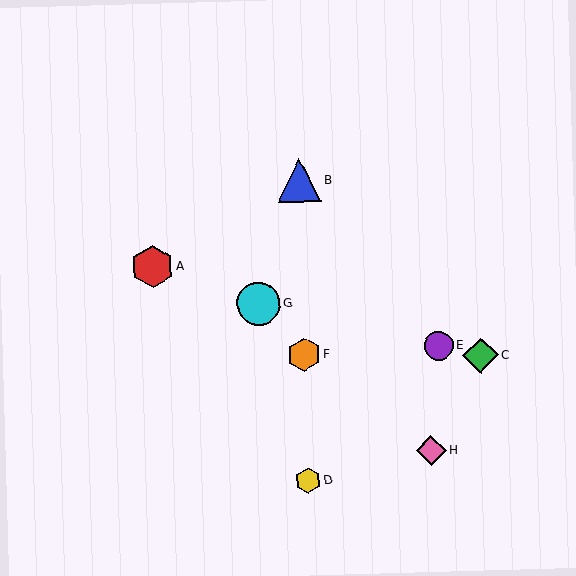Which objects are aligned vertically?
Objects B, D, F are aligned vertically.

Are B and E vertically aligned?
No, B is at x≈299 and E is at x≈438.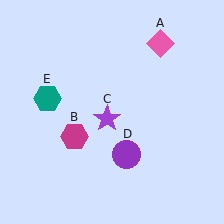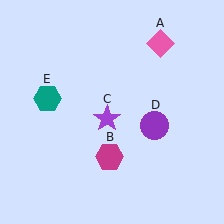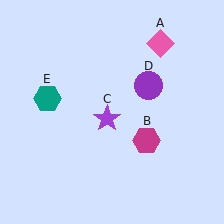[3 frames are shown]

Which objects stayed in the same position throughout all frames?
Pink diamond (object A) and purple star (object C) and teal hexagon (object E) remained stationary.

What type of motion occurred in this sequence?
The magenta hexagon (object B), purple circle (object D) rotated counterclockwise around the center of the scene.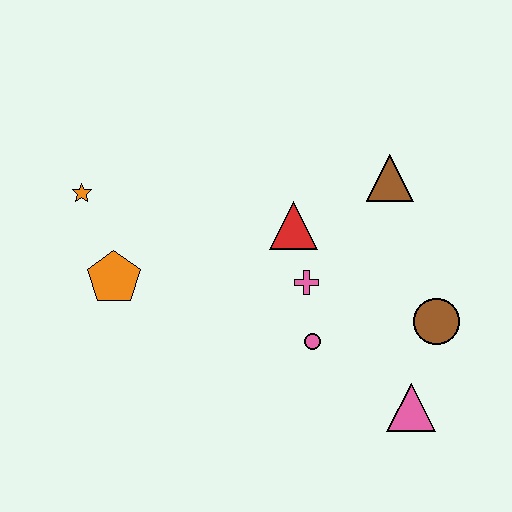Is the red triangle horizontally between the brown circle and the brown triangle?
No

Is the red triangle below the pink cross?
No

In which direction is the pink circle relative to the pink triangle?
The pink circle is to the left of the pink triangle.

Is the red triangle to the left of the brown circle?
Yes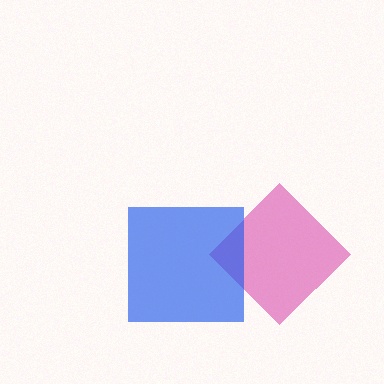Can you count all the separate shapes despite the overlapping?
Yes, there are 2 separate shapes.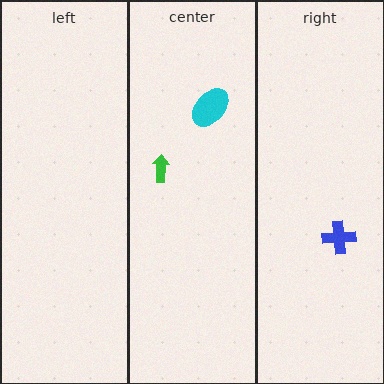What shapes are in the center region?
The green arrow, the cyan ellipse.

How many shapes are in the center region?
2.